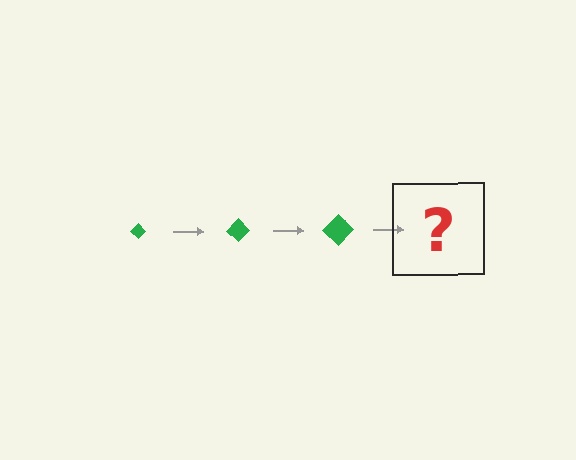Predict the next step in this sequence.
The next step is a green diamond, larger than the previous one.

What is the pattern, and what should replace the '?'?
The pattern is that the diamond gets progressively larger each step. The '?' should be a green diamond, larger than the previous one.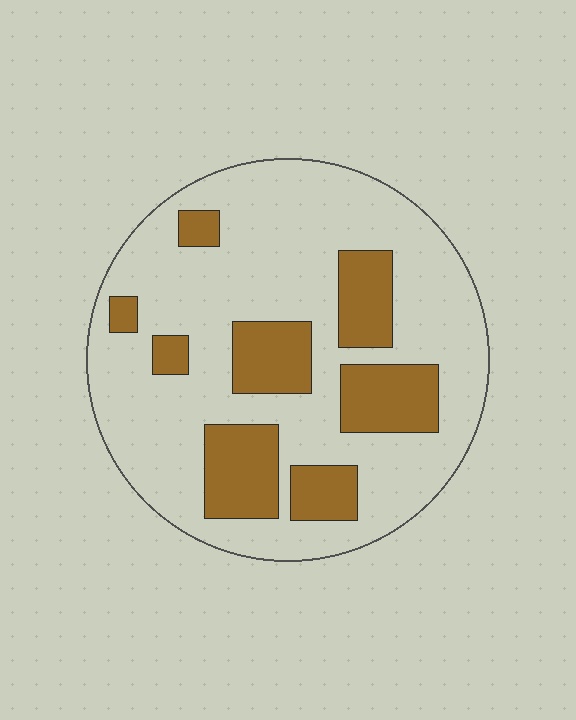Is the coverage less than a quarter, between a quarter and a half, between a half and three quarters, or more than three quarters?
Between a quarter and a half.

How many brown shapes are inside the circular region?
8.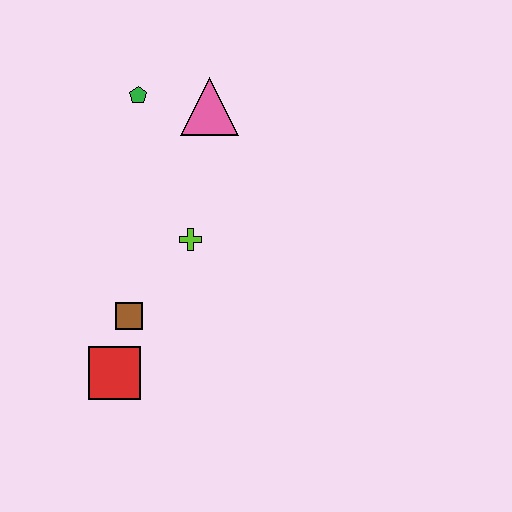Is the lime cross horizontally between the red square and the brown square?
No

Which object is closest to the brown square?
The red square is closest to the brown square.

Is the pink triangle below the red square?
No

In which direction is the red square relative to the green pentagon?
The red square is below the green pentagon.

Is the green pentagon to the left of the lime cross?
Yes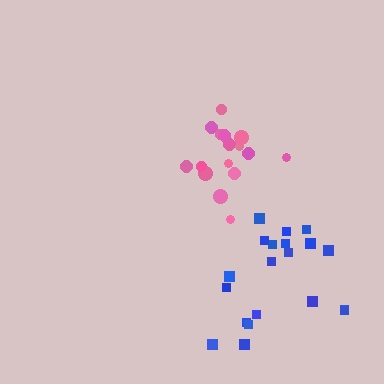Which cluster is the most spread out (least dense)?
Blue.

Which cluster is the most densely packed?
Pink.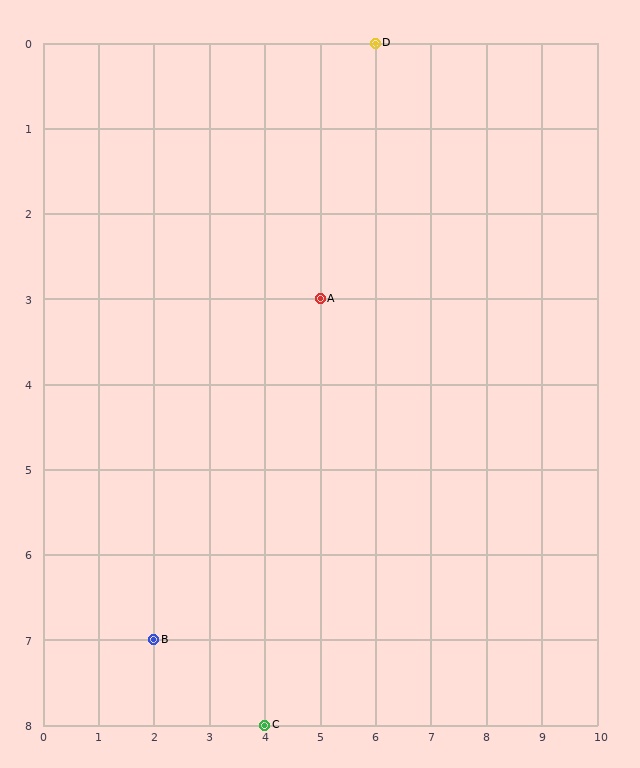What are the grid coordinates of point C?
Point C is at grid coordinates (4, 8).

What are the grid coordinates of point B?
Point B is at grid coordinates (2, 7).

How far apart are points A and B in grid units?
Points A and B are 3 columns and 4 rows apart (about 5.0 grid units diagonally).